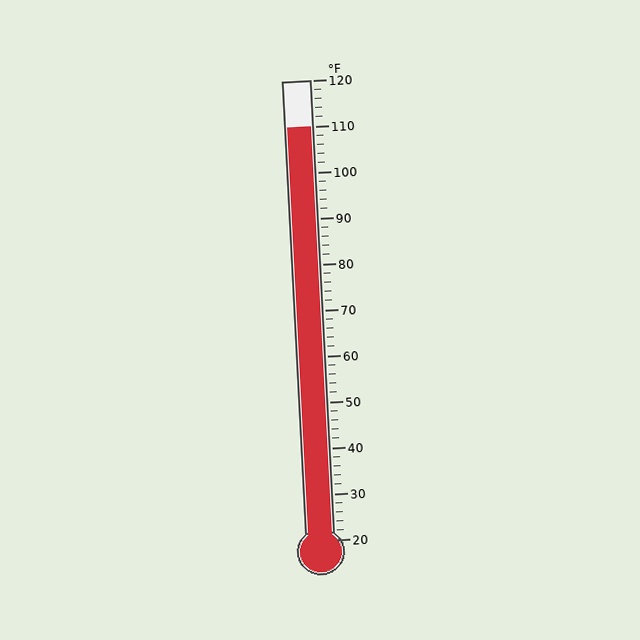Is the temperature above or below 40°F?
The temperature is above 40°F.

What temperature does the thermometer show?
The thermometer shows approximately 110°F.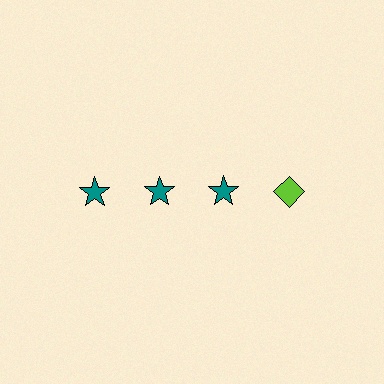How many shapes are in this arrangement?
There are 4 shapes arranged in a grid pattern.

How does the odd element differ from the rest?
It differs in both color (lime instead of teal) and shape (diamond instead of star).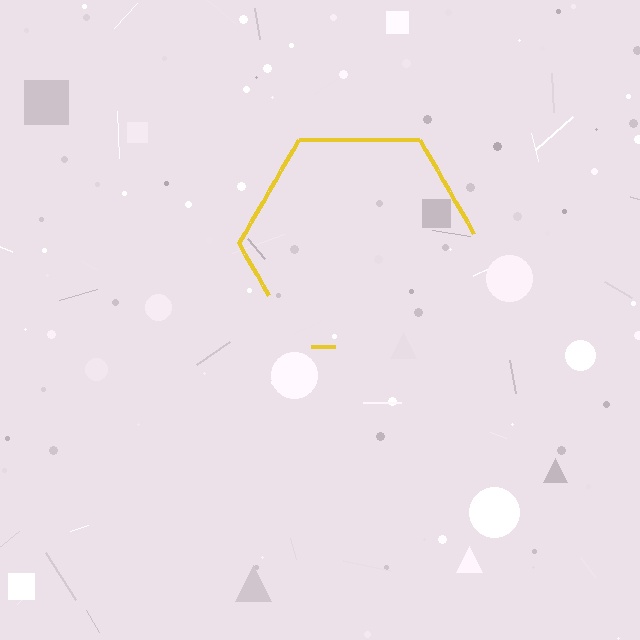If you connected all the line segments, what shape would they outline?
They would outline a hexagon.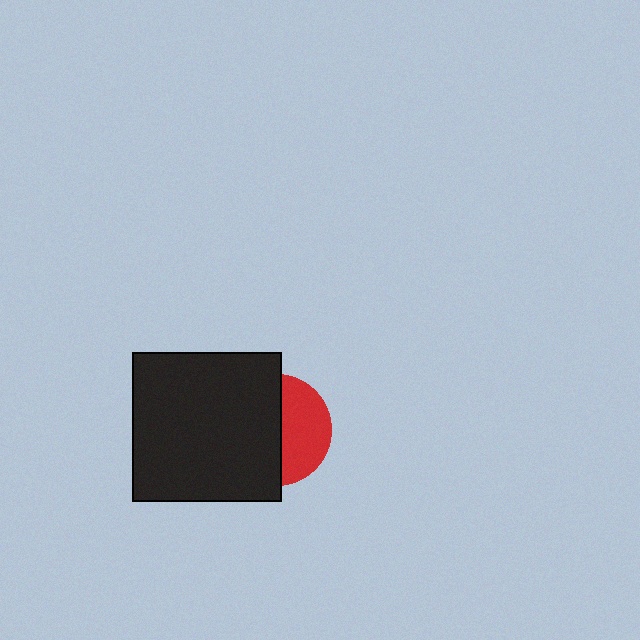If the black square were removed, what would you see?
You would see the complete red circle.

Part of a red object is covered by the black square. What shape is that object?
It is a circle.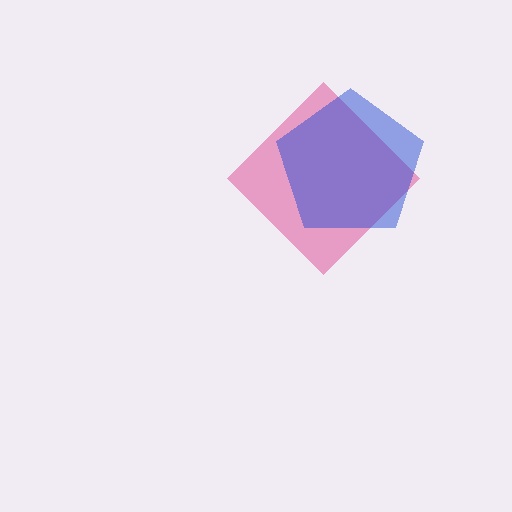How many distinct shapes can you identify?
There are 2 distinct shapes: a pink diamond, a blue pentagon.